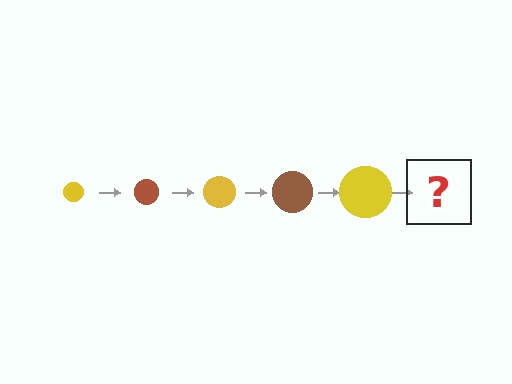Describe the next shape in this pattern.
It should be a brown circle, larger than the previous one.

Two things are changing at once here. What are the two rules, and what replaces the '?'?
The two rules are that the circle grows larger each step and the color cycles through yellow and brown. The '?' should be a brown circle, larger than the previous one.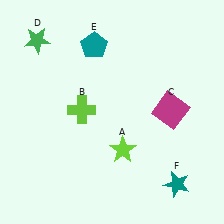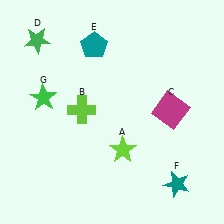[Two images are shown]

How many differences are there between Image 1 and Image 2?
There is 1 difference between the two images.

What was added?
A green star (G) was added in Image 2.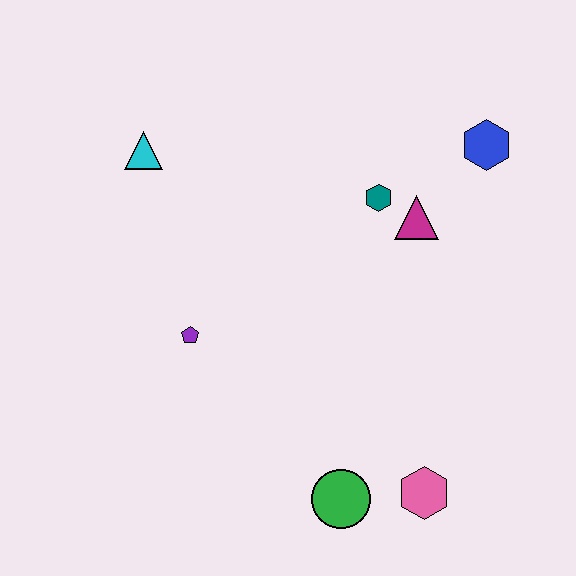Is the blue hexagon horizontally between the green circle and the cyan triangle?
No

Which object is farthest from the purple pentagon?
The blue hexagon is farthest from the purple pentagon.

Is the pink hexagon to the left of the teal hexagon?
No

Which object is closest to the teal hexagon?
The magenta triangle is closest to the teal hexagon.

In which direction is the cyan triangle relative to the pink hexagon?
The cyan triangle is above the pink hexagon.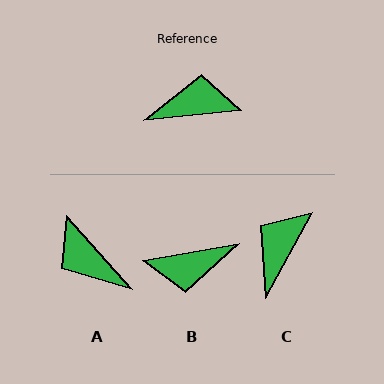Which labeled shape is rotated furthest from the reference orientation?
B, about 176 degrees away.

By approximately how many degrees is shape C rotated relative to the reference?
Approximately 56 degrees counter-clockwise.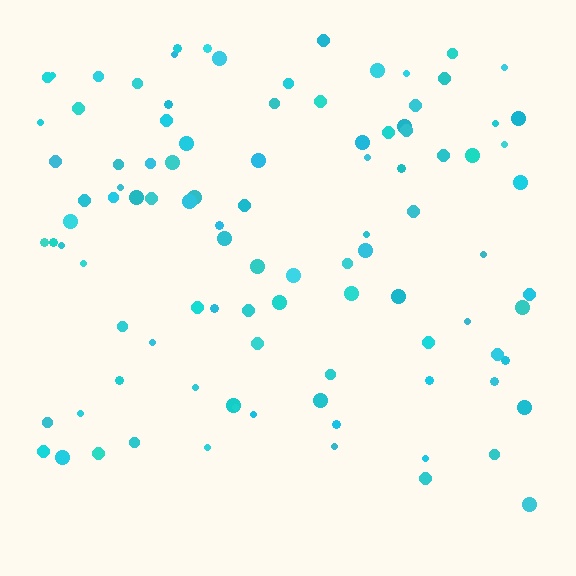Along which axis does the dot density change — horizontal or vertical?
Vertical.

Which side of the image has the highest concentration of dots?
The top.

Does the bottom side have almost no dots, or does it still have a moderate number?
Still a moderate number, just noticeably fewer than the top.